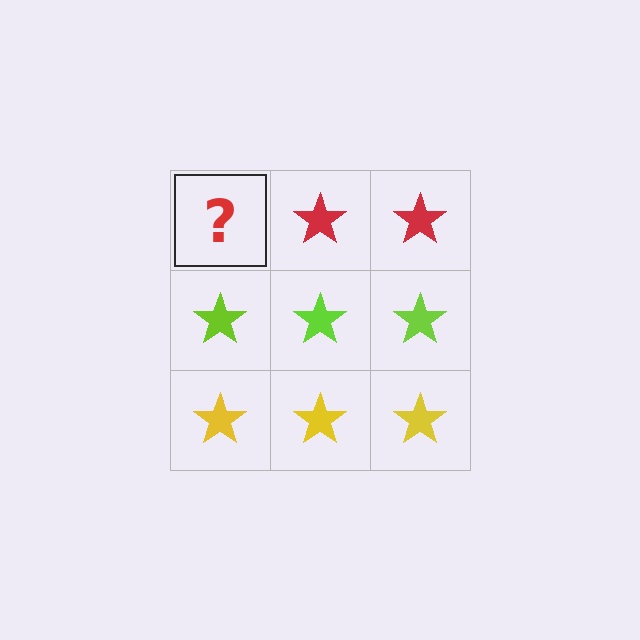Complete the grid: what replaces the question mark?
The question mark should be replaced with a red star.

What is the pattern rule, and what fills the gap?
The rule is that each row has a consistent color. The gap should be filled with a red star.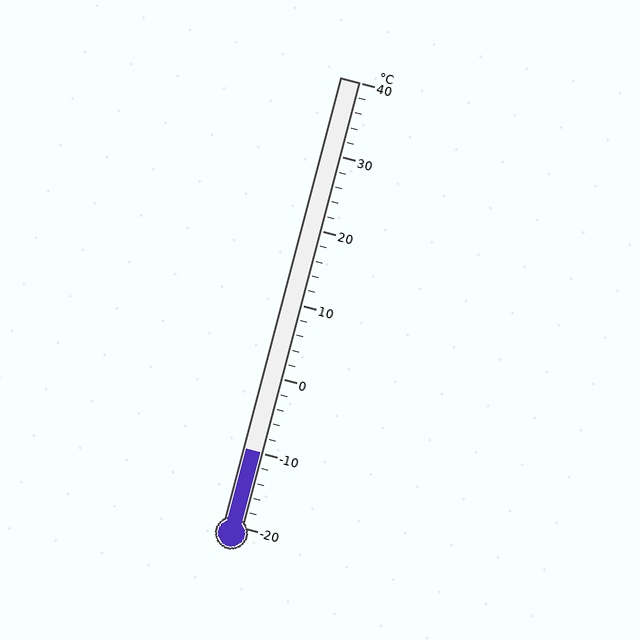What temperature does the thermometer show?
The thermometer shows approximately -10°C.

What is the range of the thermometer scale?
The thermometer scale ranges from -20°C to 40°C.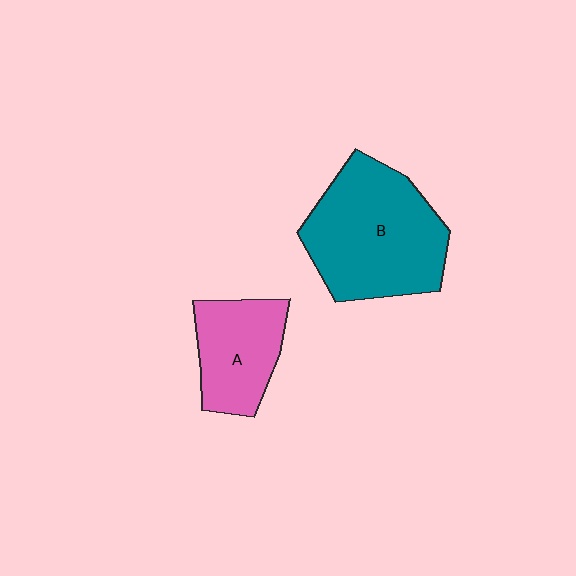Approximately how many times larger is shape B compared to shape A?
Approximately 1.8 times.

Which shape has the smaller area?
Shape A (pink).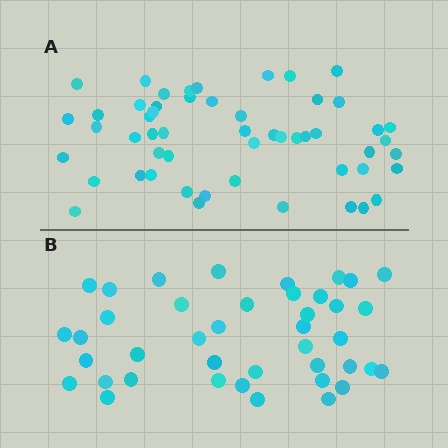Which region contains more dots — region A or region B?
Region A (the top region) has more dots.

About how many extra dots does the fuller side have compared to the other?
Region A has roughly 12 or so more dots than region B.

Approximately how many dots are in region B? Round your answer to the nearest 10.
About 40 dots. (The exact count is 41, which rounds to 40.)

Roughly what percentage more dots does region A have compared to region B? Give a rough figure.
About 30% more.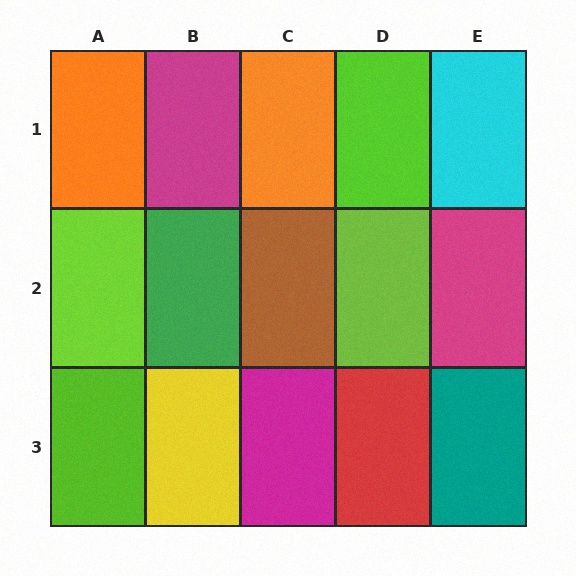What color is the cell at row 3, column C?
Magenta.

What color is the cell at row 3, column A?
Lime.